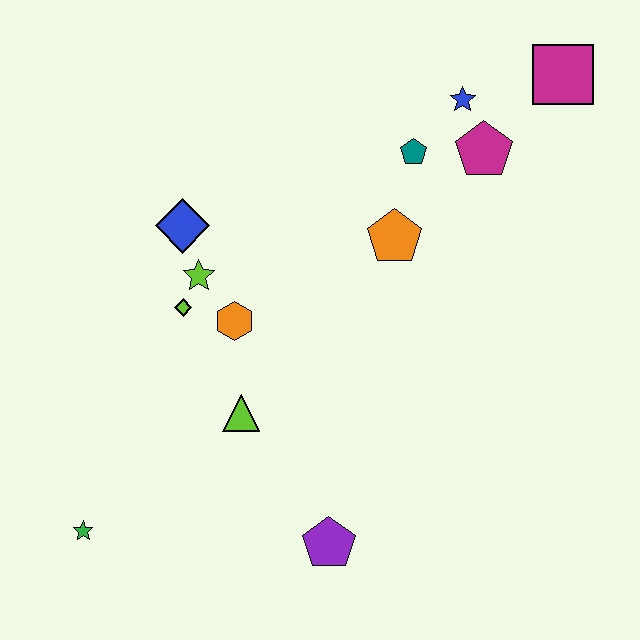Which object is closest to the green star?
The lime triangle is closest to the green star.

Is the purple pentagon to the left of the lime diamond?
No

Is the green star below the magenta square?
Yes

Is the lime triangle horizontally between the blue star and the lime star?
Yes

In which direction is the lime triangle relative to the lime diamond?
The lime triangle is below the lime diamond.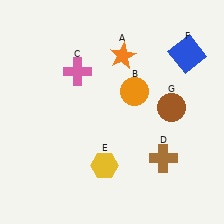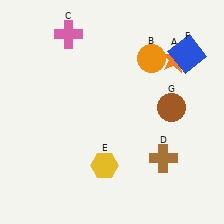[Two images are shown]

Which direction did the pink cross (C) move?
The pink cross (C) moved up.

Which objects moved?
The objects that moved are: the orange star (A), the orange circle (B), the pink cross (C).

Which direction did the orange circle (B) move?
The orange circle (B) moved up.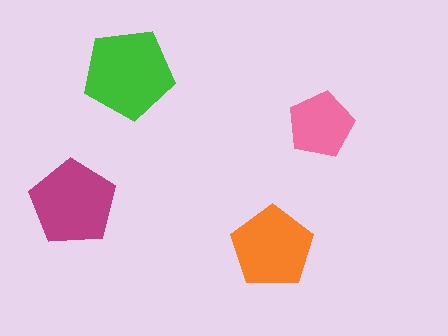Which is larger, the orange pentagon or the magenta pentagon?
The magenta one.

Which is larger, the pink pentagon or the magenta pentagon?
The magenta one.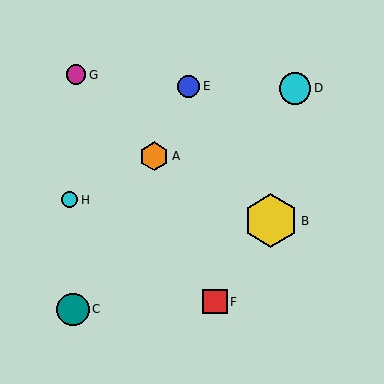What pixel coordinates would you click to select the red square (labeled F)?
Click at (215, 302) to select the red square F.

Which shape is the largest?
The yellow hexagon (labeled B) is the largest.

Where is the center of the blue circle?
The center of the blue circle is at (188, 86).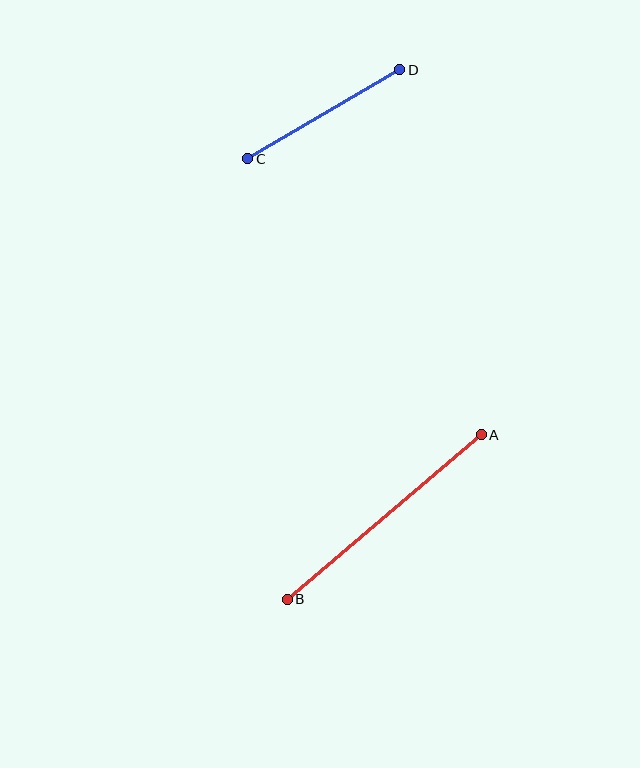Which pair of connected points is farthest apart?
Points A and B are farthest apart.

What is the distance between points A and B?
The distance is approximately 254 pixels.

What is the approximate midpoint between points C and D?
The midpoint is at approximately (324, 114) pixels.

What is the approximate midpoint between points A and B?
The midpoint is at approximately (384, 517) pixels.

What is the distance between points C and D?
The distance is approximately 176 pixels.